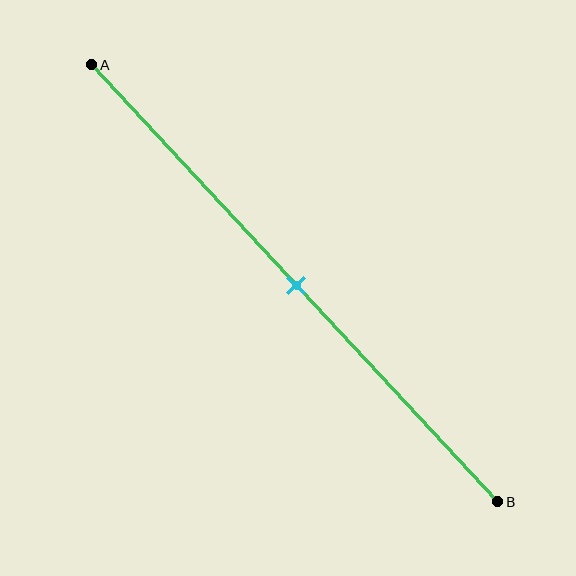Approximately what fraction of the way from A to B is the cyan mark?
The cyan mark is approximately 50% of the way from A to B.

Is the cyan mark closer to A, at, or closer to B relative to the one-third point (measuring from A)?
The cyan mark is closer to point B than the one-third point of segment AB.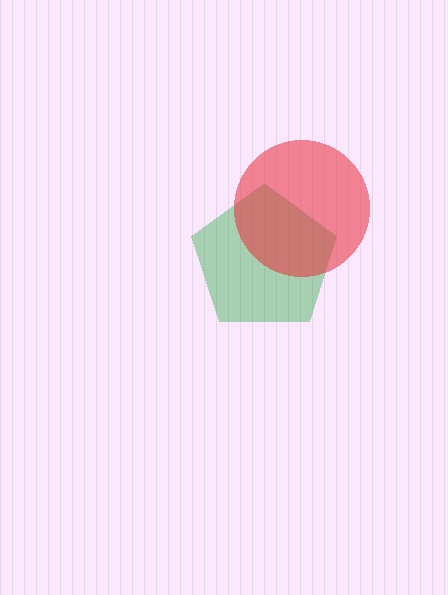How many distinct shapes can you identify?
There are 2 distinct shapes: a green pentagon, a red circle.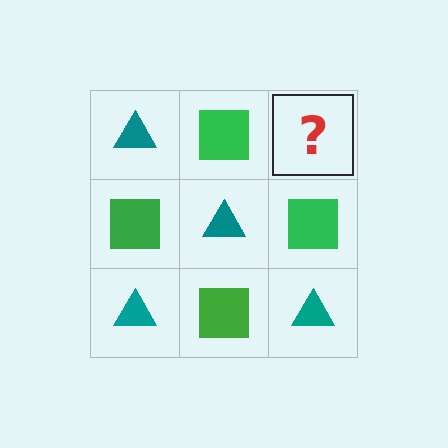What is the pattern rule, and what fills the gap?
The rule is that it alternates teal triangle and green square in a checkerboard pattern. The gap should be filled with a teal triangle.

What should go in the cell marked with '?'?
The missing cell should contain a teal triangle.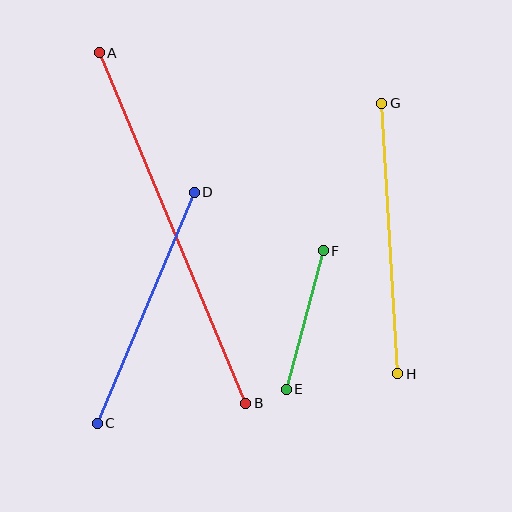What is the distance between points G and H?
The distance is approximately 271 pixels.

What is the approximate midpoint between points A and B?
The midpoint is at approximately (172, 228) pixels.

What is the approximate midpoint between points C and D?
The midpoint is at approximately (146, 308) pixels.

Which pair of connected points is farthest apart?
Points A and B are farthest apart.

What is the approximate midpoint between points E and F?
The midpoint is at approximately (305, 320) pixels.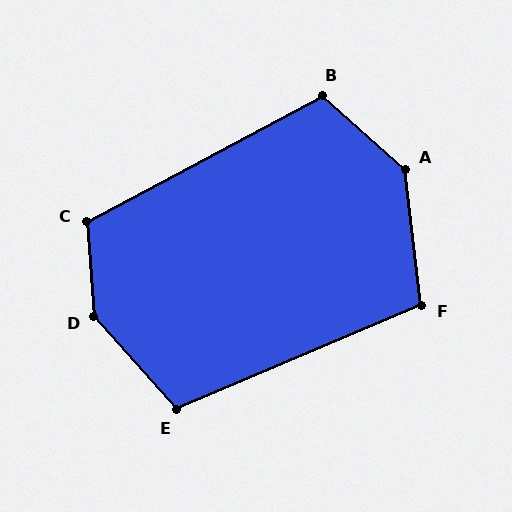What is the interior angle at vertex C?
Approximately 114 degrees (obtuse).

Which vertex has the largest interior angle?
D, at approximately 143 degrees.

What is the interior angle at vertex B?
Approximately 111 degrees (obtuse).